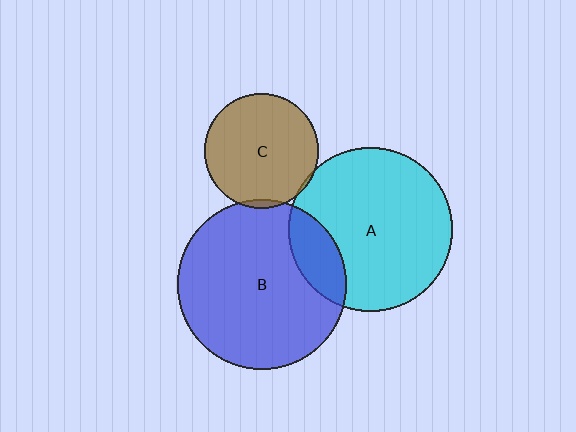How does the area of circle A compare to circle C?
Approximately 2.1 times.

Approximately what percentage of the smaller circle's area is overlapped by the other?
Approximately 15%.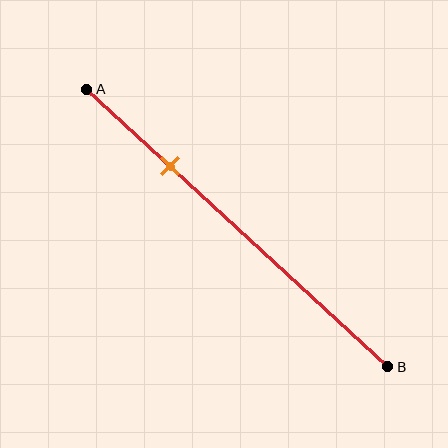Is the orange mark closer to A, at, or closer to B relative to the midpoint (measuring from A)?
The orange mark is closer to point A than the midpoint of segment AB.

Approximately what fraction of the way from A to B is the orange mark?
The orange mark is approximately 30% of the way from A to B.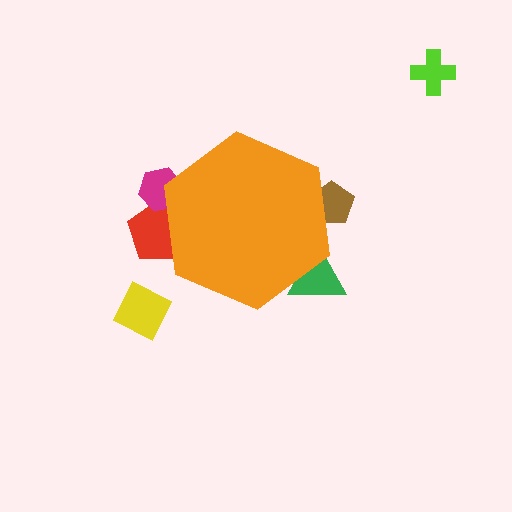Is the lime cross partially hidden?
No, the lime cross is fully visible.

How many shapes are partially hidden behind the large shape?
4 shapes are partially hidden.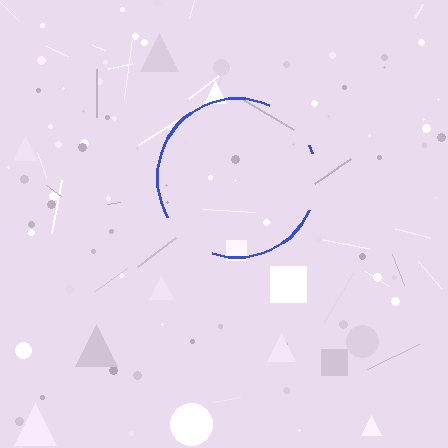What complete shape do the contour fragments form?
The contour fragments form a circle.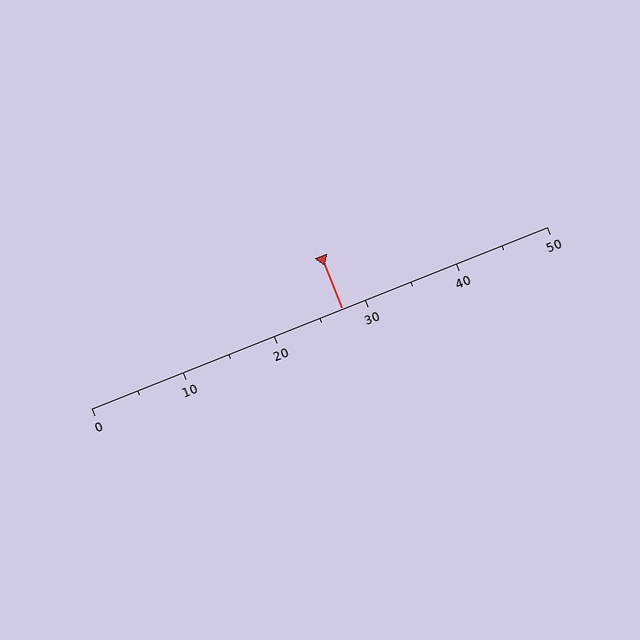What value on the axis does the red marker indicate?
The marker indicates approximately 27.5.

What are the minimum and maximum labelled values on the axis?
The axis runs from 0 to 50.